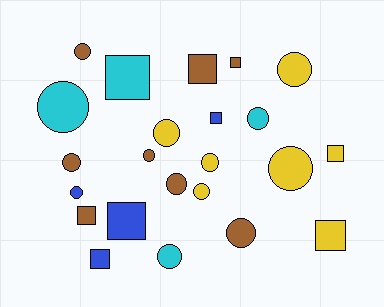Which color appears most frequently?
Brown, with 8 objects.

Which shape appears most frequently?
Circle, with 14 objects.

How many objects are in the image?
There are 23 objects.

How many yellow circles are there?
There are 5 yellow circles.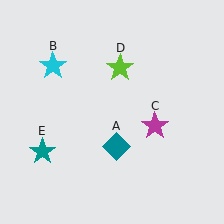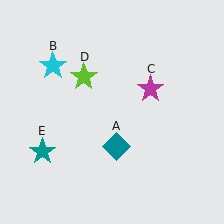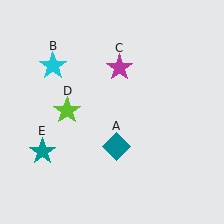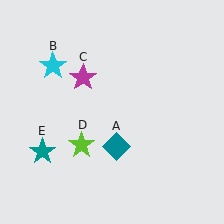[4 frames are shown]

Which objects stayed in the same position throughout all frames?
Teal diamond (object A) and cyan star (object B) and teal star (object E) remained stationary.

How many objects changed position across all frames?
2 objects changed position: magenta star (object C), lime star (object D).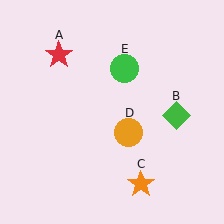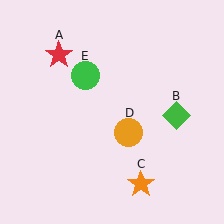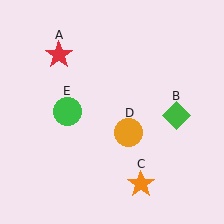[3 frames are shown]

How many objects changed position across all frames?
1 object changed position: green circle (object E).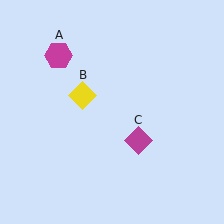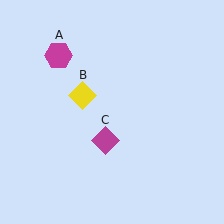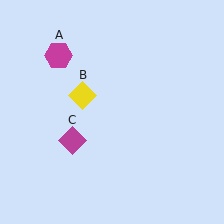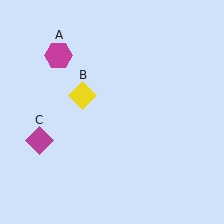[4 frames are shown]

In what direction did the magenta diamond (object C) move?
The magenta diamond (object C) moved left.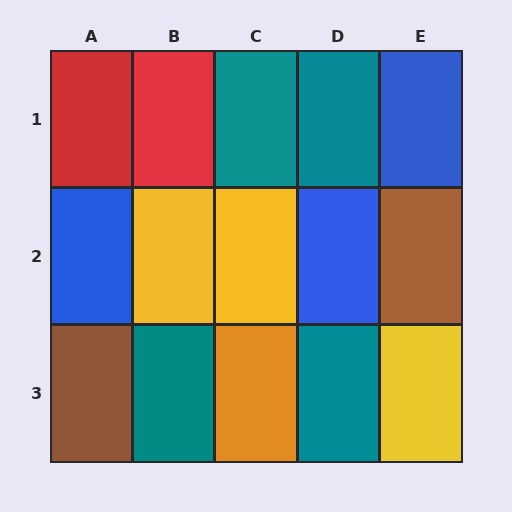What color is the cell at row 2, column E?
Brown.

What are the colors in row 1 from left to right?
Red, red, teal, teal, blue.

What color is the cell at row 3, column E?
Yellow.